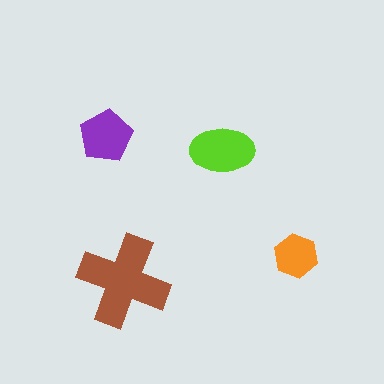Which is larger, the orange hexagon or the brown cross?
The brown cross.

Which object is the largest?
The brown cross.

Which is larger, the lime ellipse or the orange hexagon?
The lime ellipse.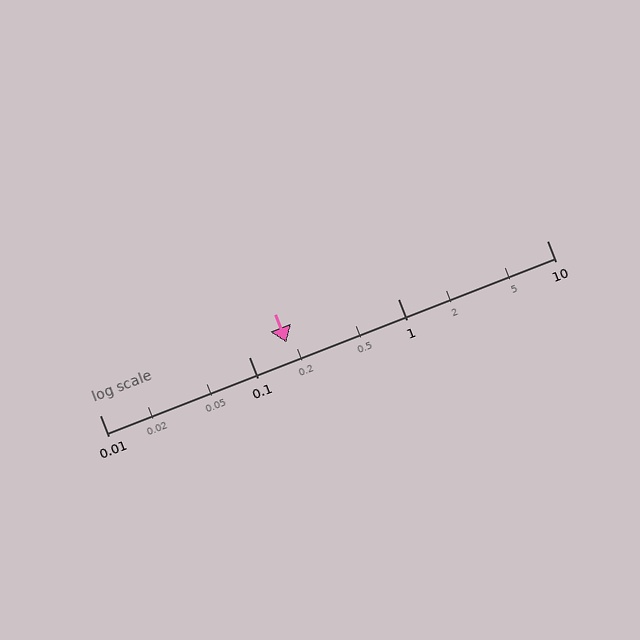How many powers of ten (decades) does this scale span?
The scale spans 3 decades, from 0.01 to 10.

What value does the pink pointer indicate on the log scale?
The pointer indicates approximately 0.18.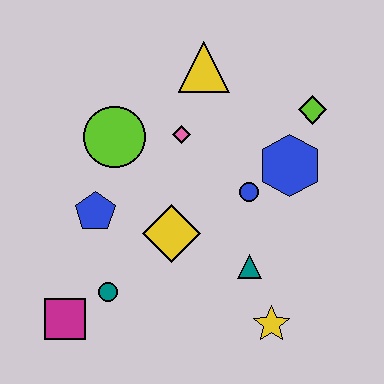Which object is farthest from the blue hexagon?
The magenta square is farthest from the blue hexagon.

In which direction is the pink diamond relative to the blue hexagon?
The pink diamond is to the left of the blue hexagon.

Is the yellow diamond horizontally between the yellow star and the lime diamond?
No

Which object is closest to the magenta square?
The teal circle is closest to the magenta square.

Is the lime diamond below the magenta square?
No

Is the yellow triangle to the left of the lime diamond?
Yes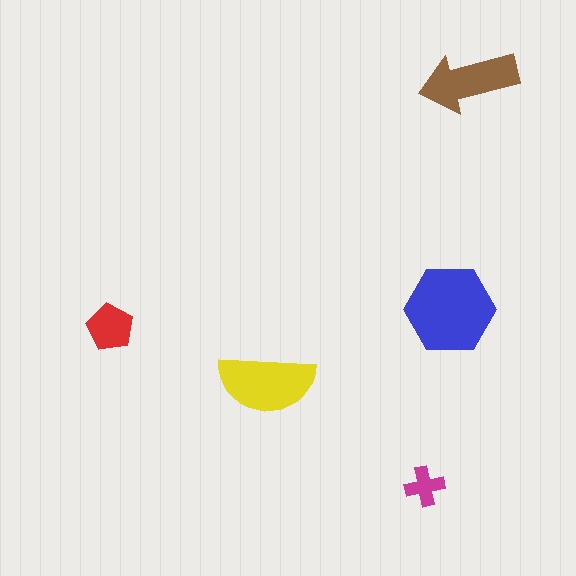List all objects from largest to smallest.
The blue hexagon, the yellow semicircle, the brown arrow, the red pentagon, the magenta cross.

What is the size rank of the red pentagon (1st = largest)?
4th.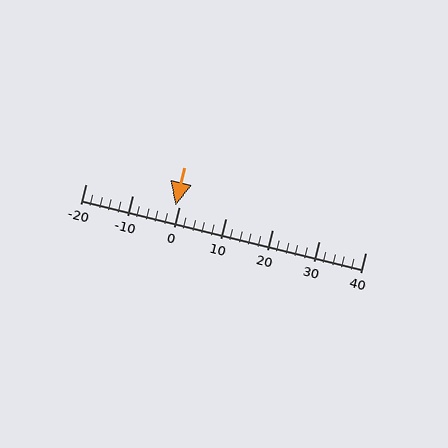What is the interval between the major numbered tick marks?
The major tick marks are spaced 10 units apart.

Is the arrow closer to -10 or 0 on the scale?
The arrow is closer to 0.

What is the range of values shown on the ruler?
The ruler shows values from -20 to 40.